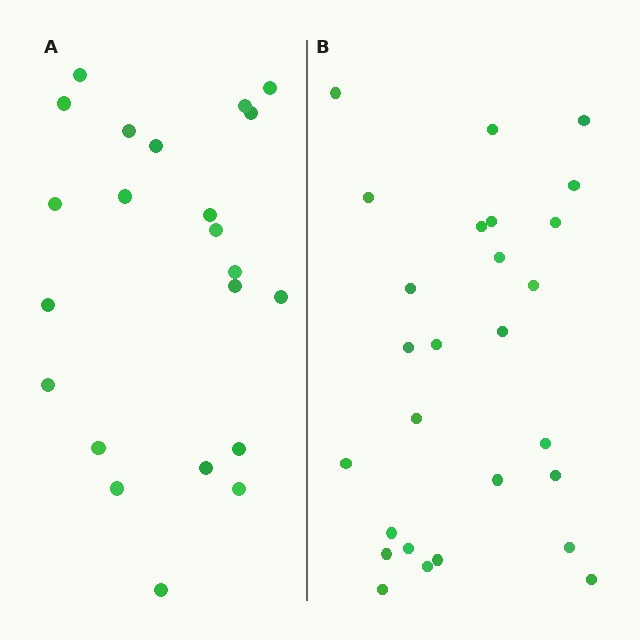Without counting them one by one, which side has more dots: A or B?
Region B (the right region) has more dots.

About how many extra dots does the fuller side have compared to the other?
Region B has about 5 more dots than region A.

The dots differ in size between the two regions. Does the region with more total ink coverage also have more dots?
No. Region A has more total ink coverage because its dots are larger, but region B actually contains more individual dots. Total area can be misleading — the number of items is what matters here.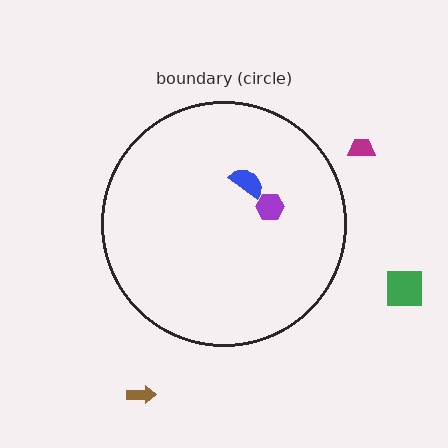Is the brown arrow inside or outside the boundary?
Outside.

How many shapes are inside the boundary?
2 inside, 3 outside.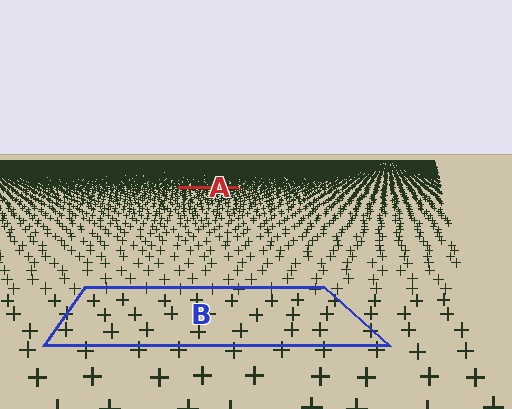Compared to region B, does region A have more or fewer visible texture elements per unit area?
Region A has more texture elements per unit area — they are packed more densely because it is farther away.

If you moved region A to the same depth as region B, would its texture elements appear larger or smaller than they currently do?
They would appear larger. At a closer depth, the same texture elements are projected at a bigger on-screen size.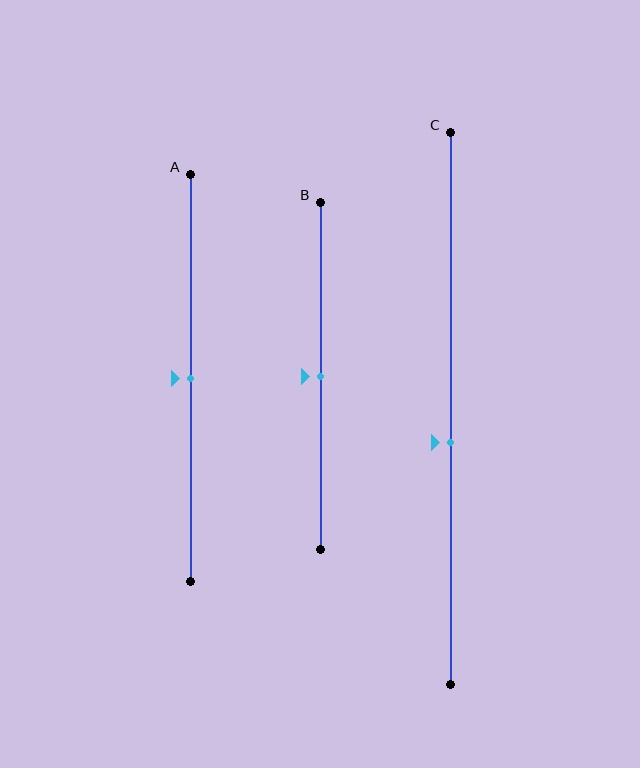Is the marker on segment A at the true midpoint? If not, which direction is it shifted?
Yes, the marker on segment A is at the true midpoint.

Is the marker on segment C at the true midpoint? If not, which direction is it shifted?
No, the marker on segment C is shifted downward by about 6% of the segment length.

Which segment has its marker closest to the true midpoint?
Segment A has its marker closest to the true midpoint.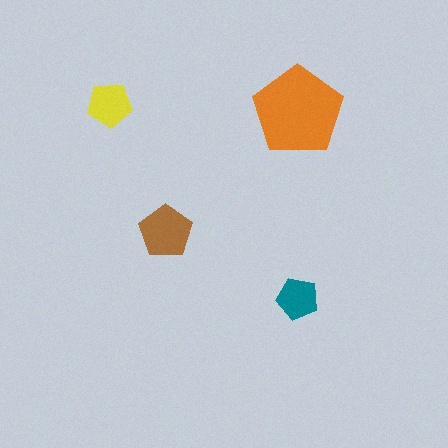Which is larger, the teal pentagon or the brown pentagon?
The brown one.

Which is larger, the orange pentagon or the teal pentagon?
The orange one.